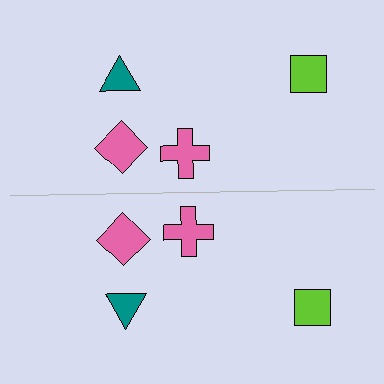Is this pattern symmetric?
Yes, this pattern has bilateral (reflection) symmetry.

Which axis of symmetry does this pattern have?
The pattern has a horizontal axis of symmetry running through the center of the image.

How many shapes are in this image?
There are 8 shapes in this image.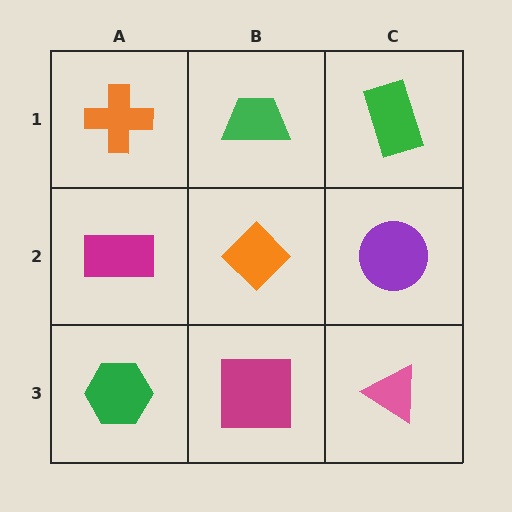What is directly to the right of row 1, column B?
A green rectangle.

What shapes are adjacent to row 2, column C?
A green rectangle (row 1, column C), a pink triangle (row 3, column C), an orange diamond (row 2, column B).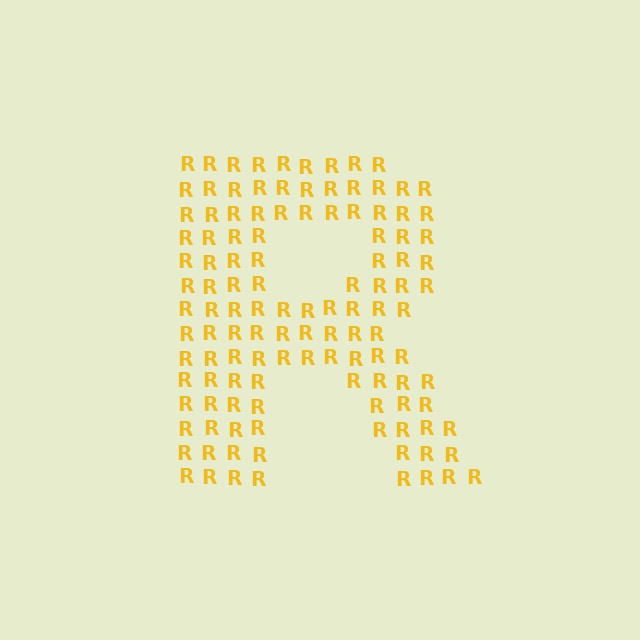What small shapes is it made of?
It is made of small letter R's.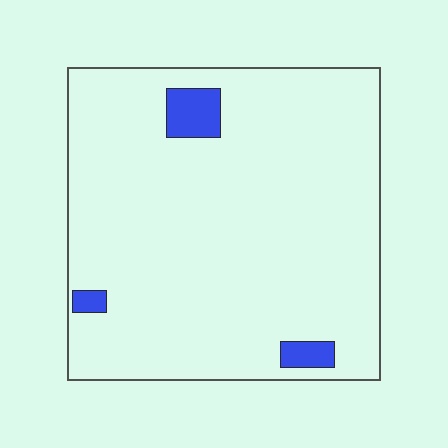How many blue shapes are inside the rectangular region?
3.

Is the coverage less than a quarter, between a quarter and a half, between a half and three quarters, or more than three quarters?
Less than a quarter.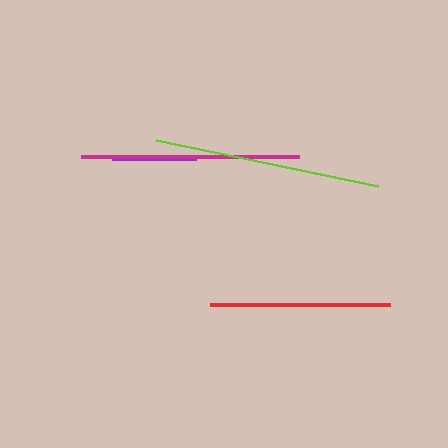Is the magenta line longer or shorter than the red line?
The magenta line is longer than the red line.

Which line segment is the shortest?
The purple line is the shortest at approximately 84 pixels.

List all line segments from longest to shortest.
From longest to shortest: lime, magenta, red, purple.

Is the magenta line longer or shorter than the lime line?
The lime line is longer than the magenta line.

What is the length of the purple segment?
The purple segment is approximately 84 pixels long.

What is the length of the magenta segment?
The magenta segment is approximately 218 pixels long.